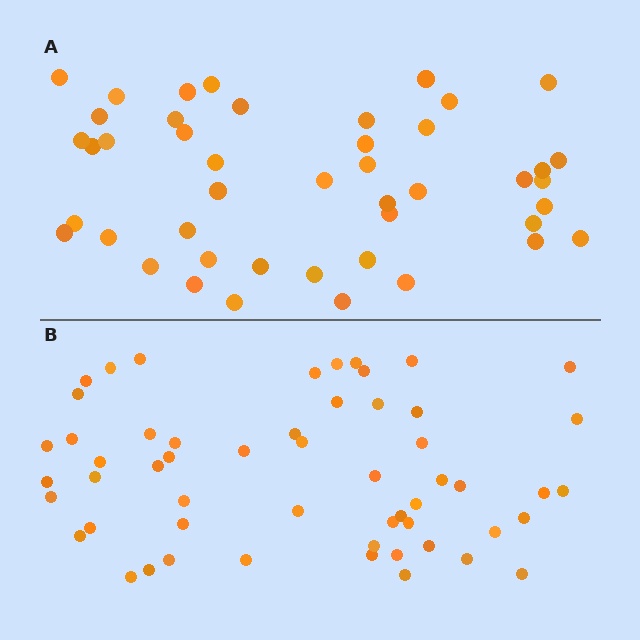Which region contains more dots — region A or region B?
Region B (the bottom region) has more dots.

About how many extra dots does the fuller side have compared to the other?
Region B has roughly 10 or so more dots than region A.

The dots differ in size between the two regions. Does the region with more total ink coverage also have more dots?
No. Region A has more total ink coverage because its dots are larger, but region B actually contains more individual dots. Total area can be misleading — the number of items is what matters here.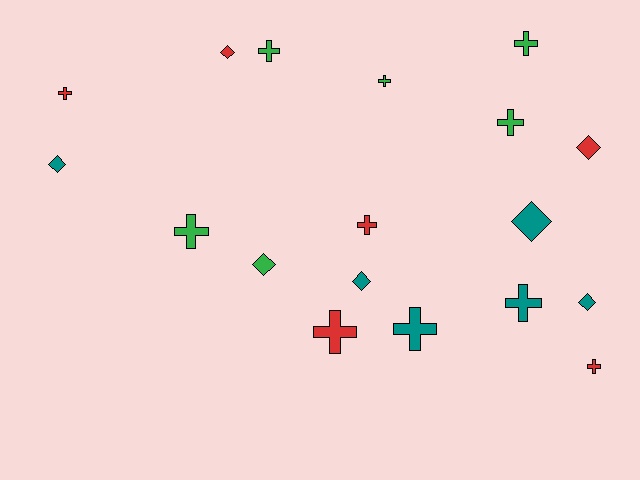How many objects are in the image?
There are 18 objects.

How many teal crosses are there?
There are 2 teal crosses.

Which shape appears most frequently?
Cross, with 11 objects.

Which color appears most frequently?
Red, with 6 objects.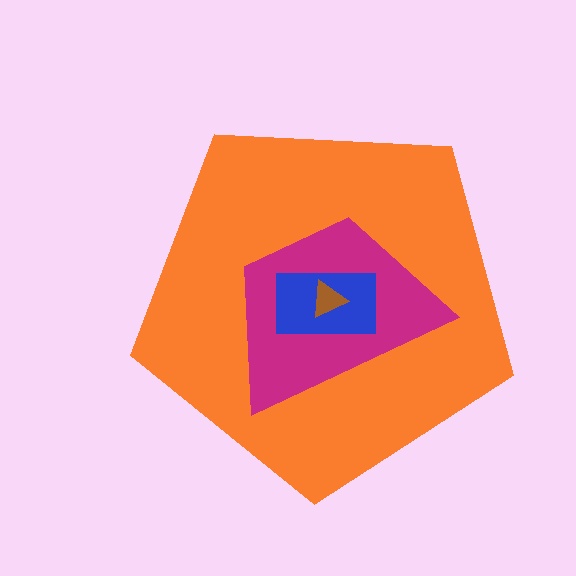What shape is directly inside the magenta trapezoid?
The blue rectangle.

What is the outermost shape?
The orange pentagon.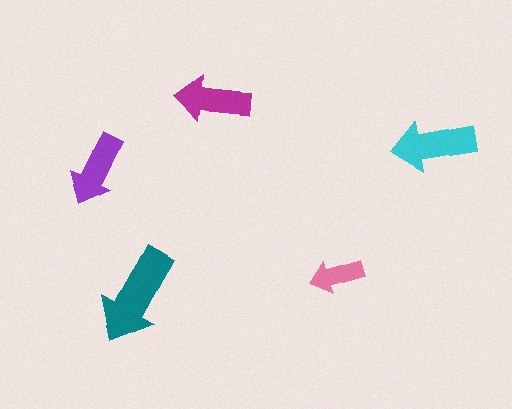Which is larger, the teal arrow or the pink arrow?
The teal one.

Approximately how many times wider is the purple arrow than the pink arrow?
About 1.5 times wider.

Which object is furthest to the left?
The purple arrow is leftmost.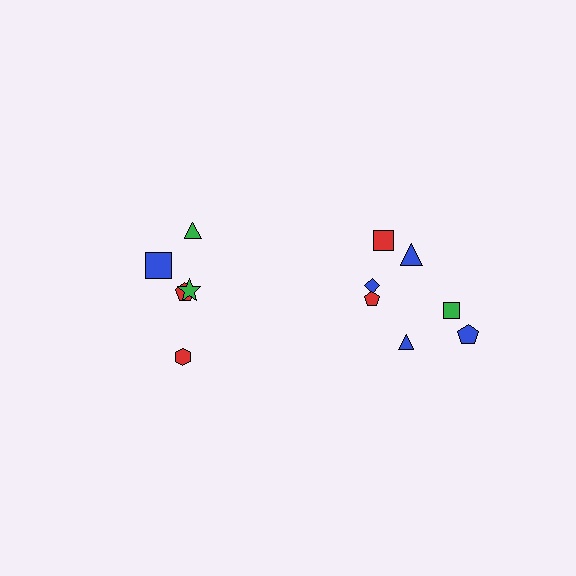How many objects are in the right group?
There are 7 objects.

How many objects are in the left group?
There are 5 objects.